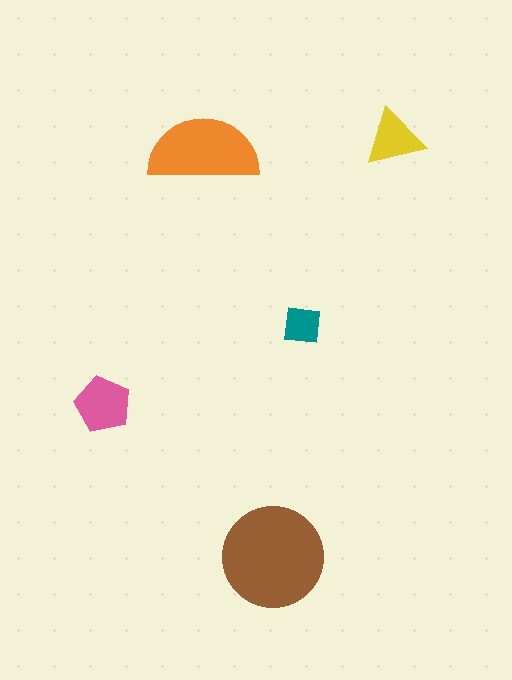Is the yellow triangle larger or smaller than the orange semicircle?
Smaller.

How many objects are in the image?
There are 5 objects in the image.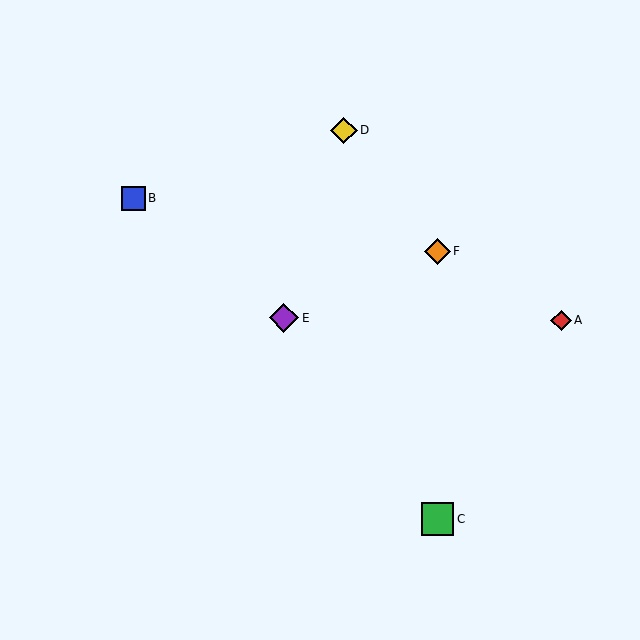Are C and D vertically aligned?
No, C is at x≈437 and D is at x≈344.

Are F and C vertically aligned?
Yes, both are at x≈437.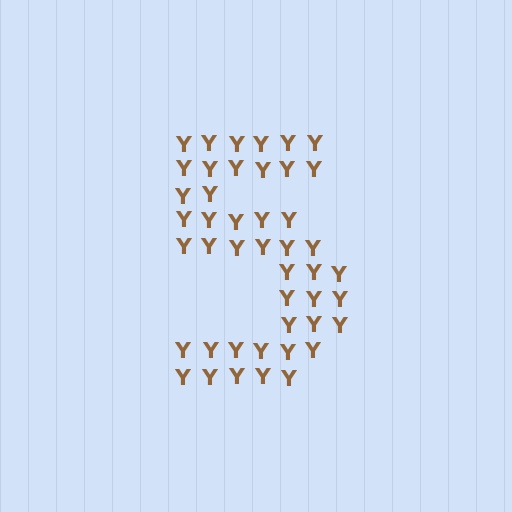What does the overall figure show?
The overall figure shows the digit 5.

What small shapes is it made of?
It is made of small letter Y's.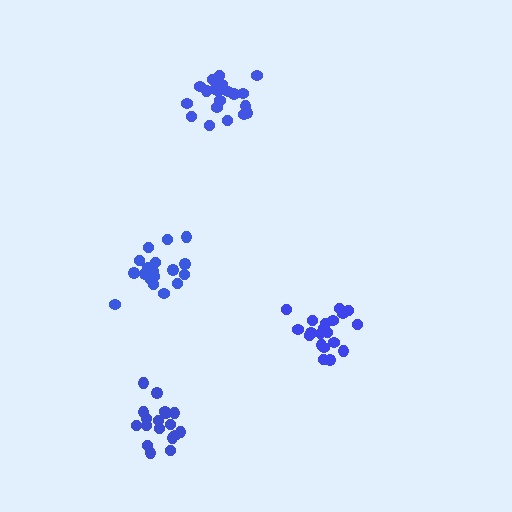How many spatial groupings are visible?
There are 4 spatial groupings.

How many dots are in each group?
Group 1: 20 dots, Group 2: 20 dots, Group 3: 18 dots, Group 4: 18 dots (76 total).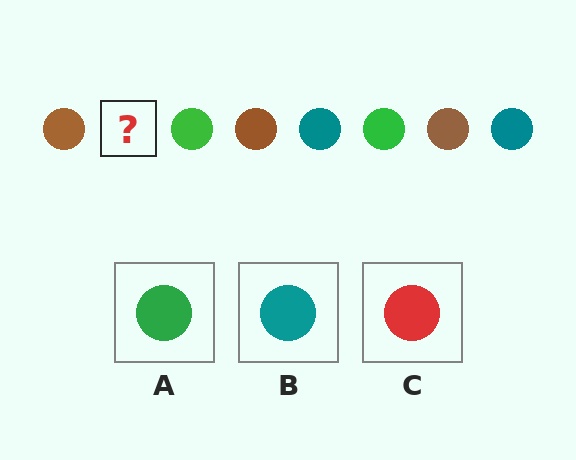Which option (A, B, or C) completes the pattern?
B.